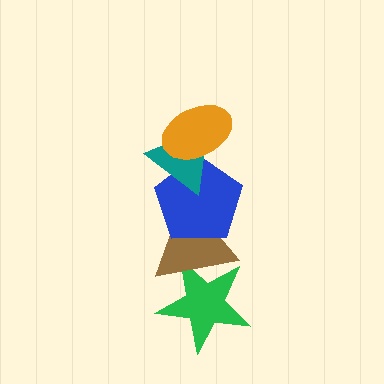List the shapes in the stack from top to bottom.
From top to bottom: the orange ellipse, the teal triangle, the blue pentagon, the brown triangle, the green star.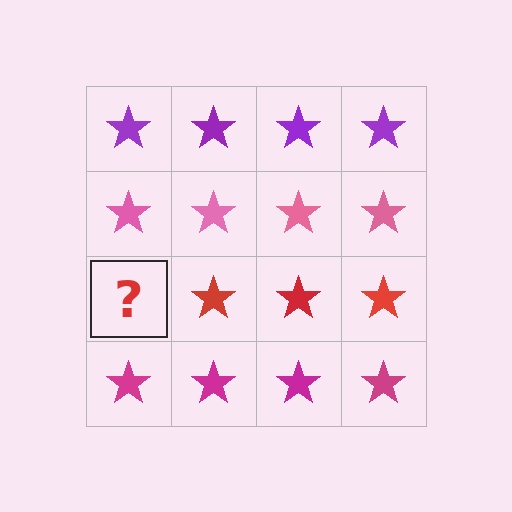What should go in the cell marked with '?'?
The missing cell should contain a red star.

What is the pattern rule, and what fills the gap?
The rule is that each row has a consistent color. The gap should be filled with a red star.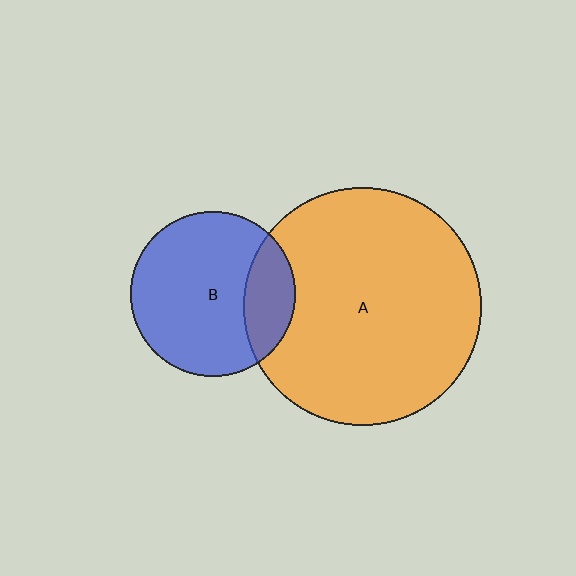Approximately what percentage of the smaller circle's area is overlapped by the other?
Approximately 20%.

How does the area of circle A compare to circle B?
Approximately 2.1 times.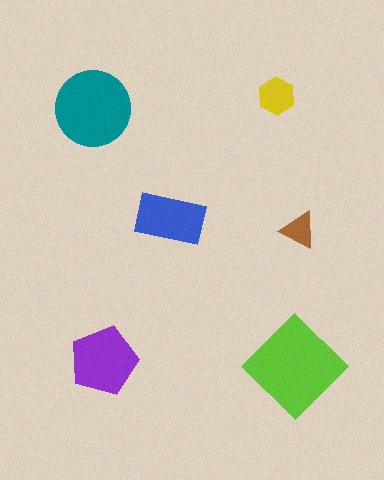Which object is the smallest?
The brown triangle.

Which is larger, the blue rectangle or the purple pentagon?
The purple pentagon.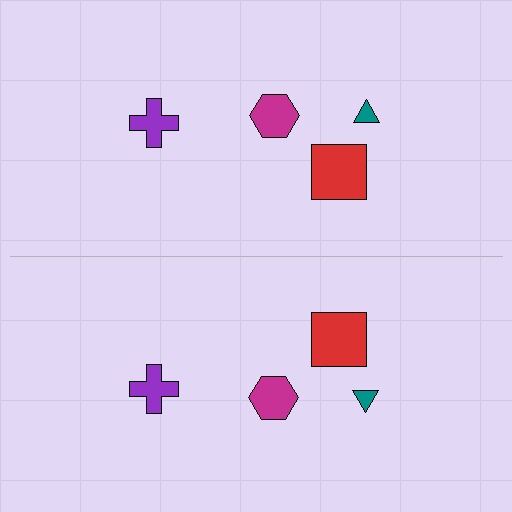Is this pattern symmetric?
Yes, this pattern has bilateral (reflection) symmetry.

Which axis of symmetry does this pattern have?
The pattern has a horizontal axis of symmetry running through the center of the image.